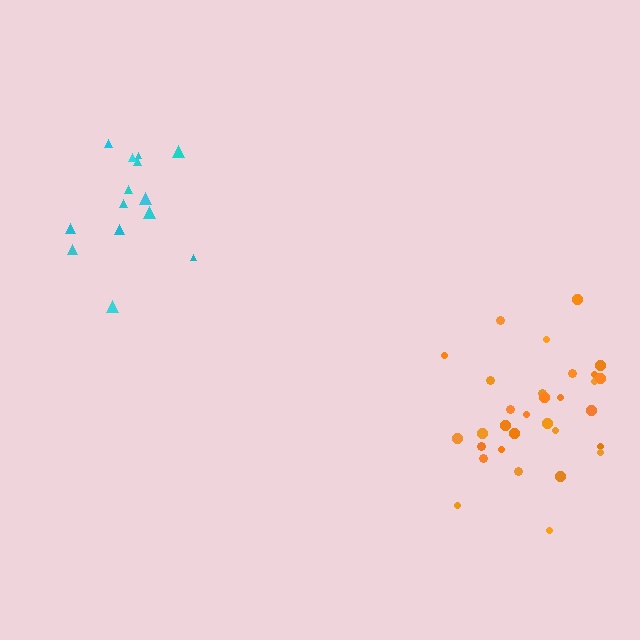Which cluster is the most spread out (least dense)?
Cyan.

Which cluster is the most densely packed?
Orange.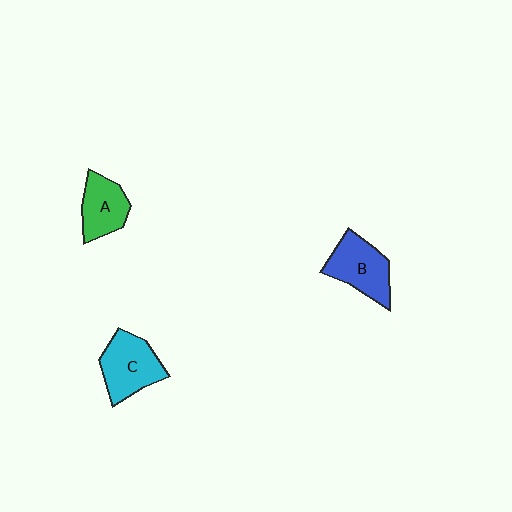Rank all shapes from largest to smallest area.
From largest to smallest: C (cyan), B (blue), A (green).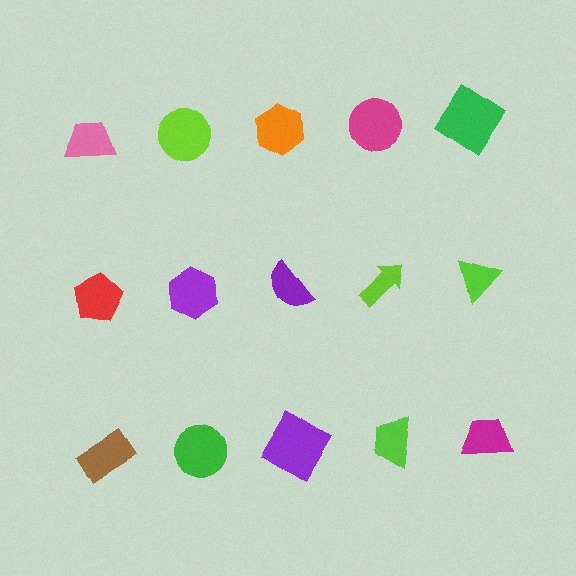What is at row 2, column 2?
A purple hexagon.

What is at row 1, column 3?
An orange hexagon.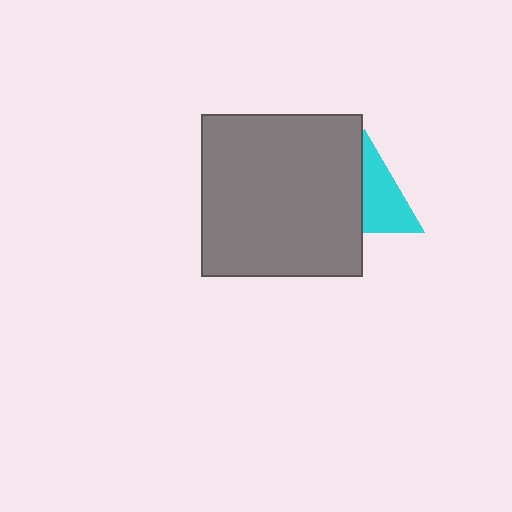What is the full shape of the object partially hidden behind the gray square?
The partially hidden object is a cyan triangle.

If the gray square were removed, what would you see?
You would see the complete cyan triangle.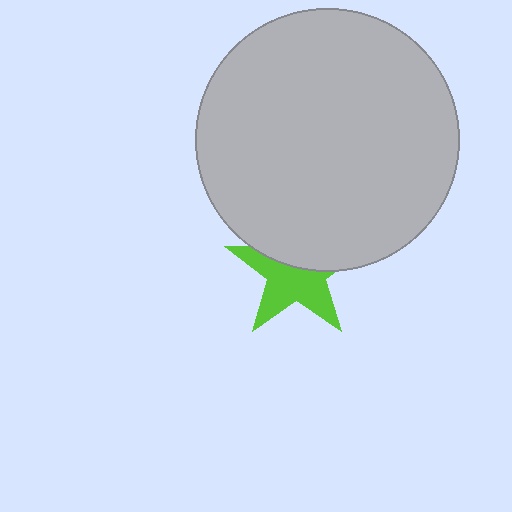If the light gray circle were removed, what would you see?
You would see the complete lime star.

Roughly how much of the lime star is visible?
About half of it is visible (roughly 56%).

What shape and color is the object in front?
The object in front is a light gray circle.